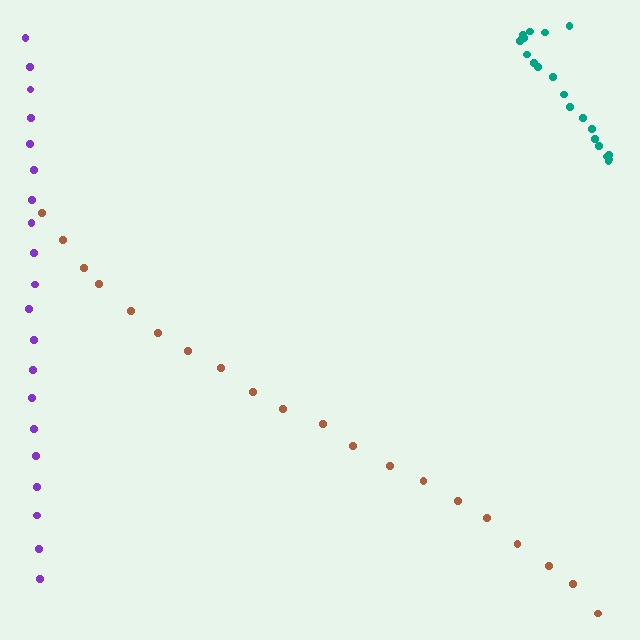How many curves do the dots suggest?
There are 3 distinct paths.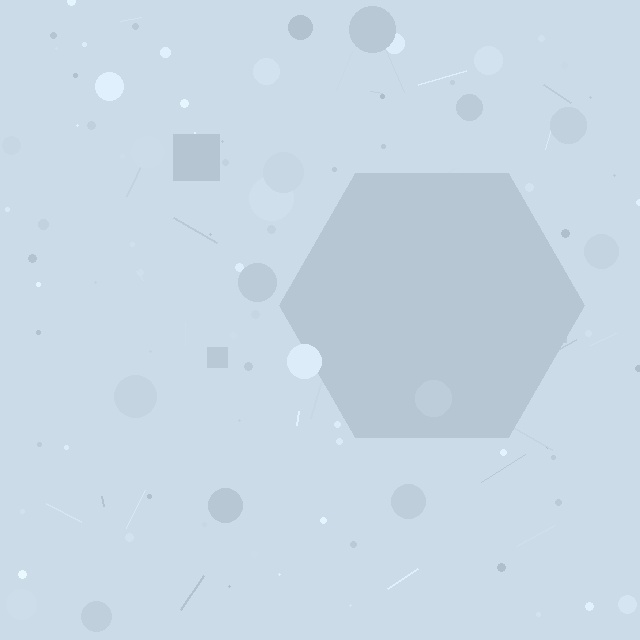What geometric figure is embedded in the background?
A hexagon is embedded in the background.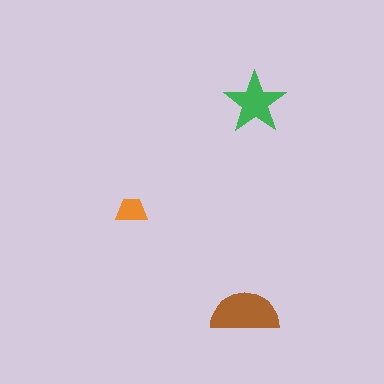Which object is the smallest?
The orange trapezoid.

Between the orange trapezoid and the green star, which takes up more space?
The green star.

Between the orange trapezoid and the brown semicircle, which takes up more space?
The brown semicircle.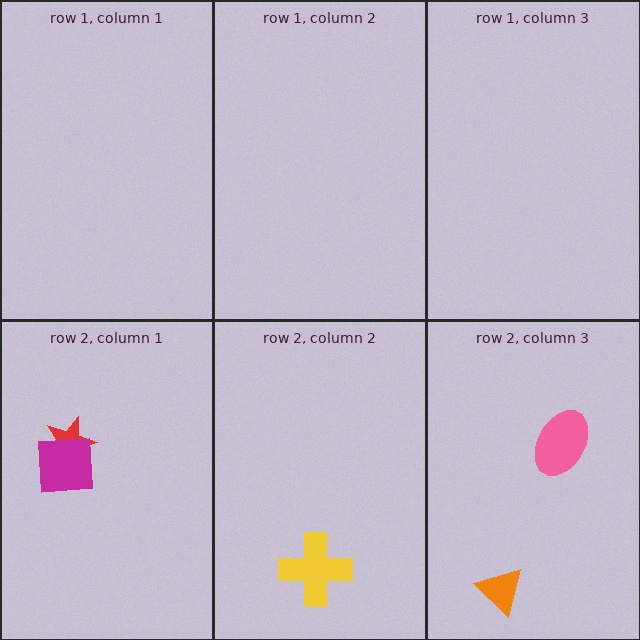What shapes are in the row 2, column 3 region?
The orange triangle, the pink ellipse.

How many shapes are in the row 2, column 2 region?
1.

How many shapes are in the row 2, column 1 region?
2.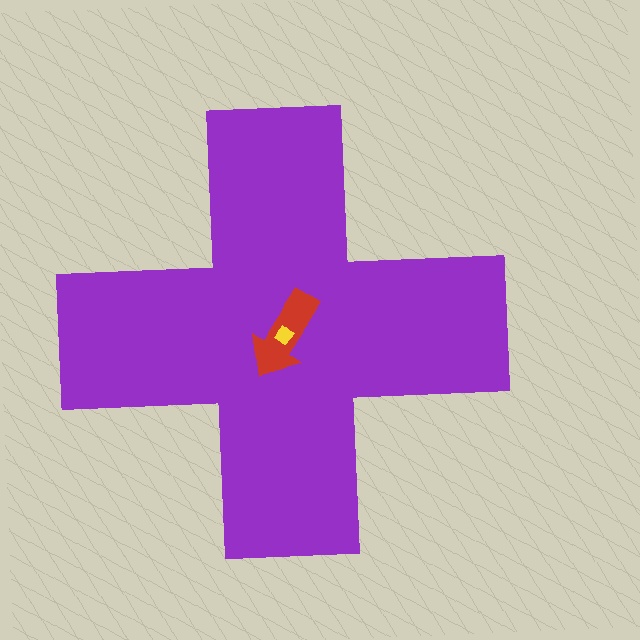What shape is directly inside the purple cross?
The red arrow.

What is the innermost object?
The yellow diamond.